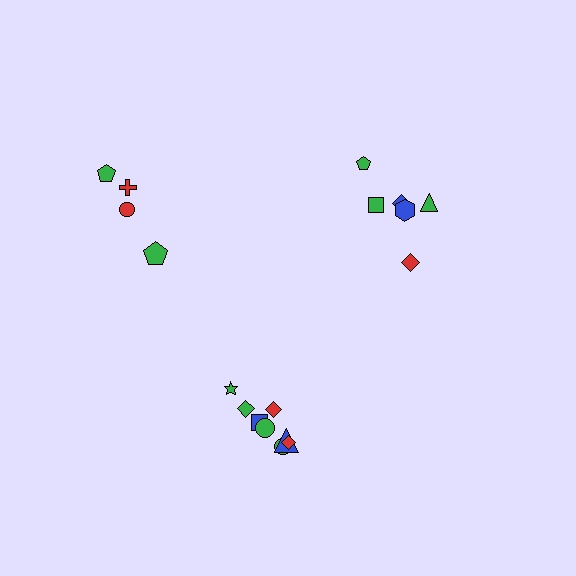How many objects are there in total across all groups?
There are 18 objects.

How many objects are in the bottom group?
There are 8 objects.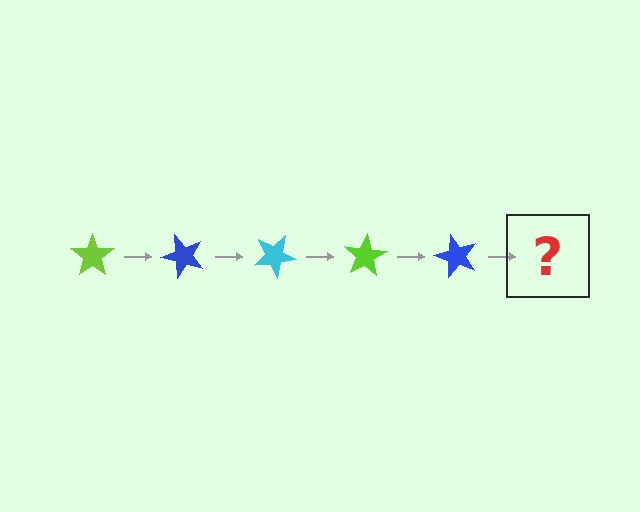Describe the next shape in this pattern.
It should be a cyan star, rotated 250 degrees from the start.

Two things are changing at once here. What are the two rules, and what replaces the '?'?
The two rules are that it rotates 50 degrees each step and the color cycles through lime, blue, and cyan. The '?' should be a cyan star, rotated 250 degrees from the start.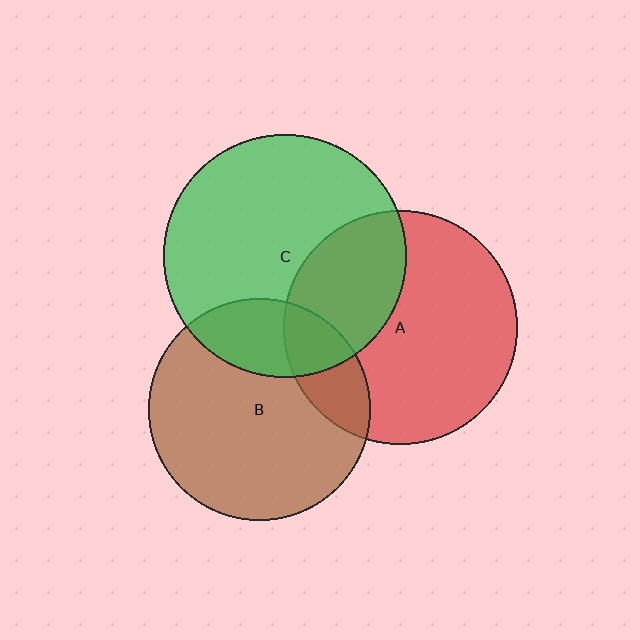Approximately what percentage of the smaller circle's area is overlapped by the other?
Approximately 35%.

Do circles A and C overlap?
Yes.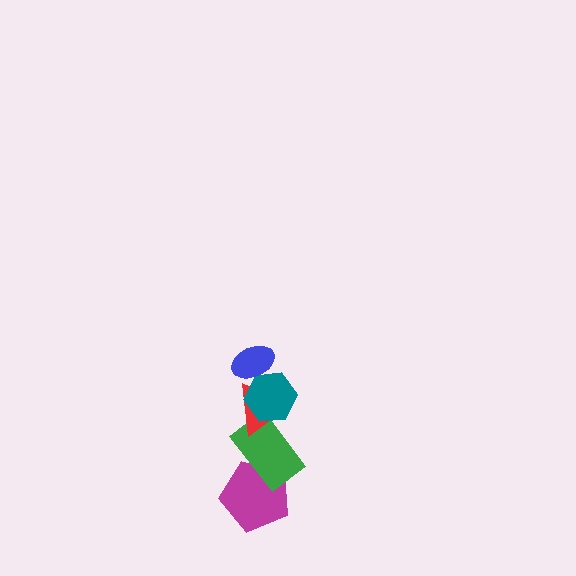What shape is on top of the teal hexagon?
The blue ellipse is on top of the teal hexagon.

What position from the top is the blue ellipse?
The blue ellipse is 1st from the top.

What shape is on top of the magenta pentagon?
The green rectangle is on top of the magenta pentagon.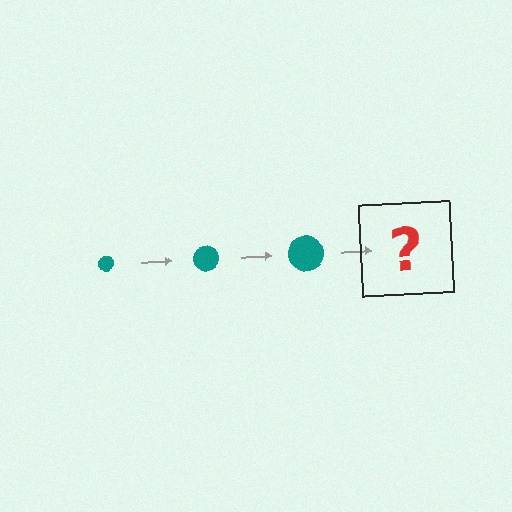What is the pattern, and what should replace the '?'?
The pattern is that the circle gets progressively larger each step. The '?' should be a teal circle, larger than the previous one.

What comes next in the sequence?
The next element should be a teal circle, larger than the previous one.